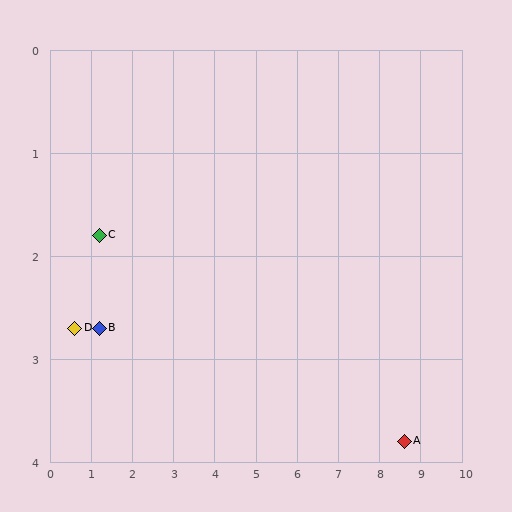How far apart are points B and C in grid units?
Points B and C are about 0.9 grid units apart.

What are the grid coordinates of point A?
Point A is at approximately (8.6, 3.8).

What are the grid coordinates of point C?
Point C is at approximately (1.2, 1.8).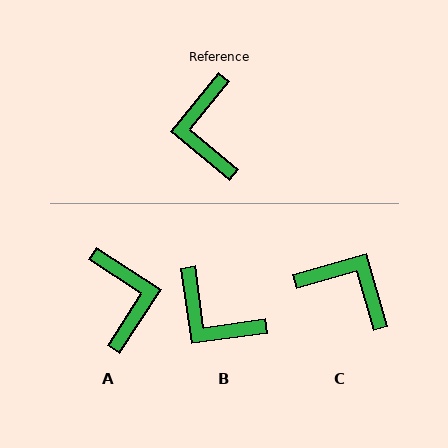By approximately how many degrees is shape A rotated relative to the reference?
Approximately 174 degrees clockwise.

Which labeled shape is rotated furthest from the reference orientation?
A, about 174 degrees away.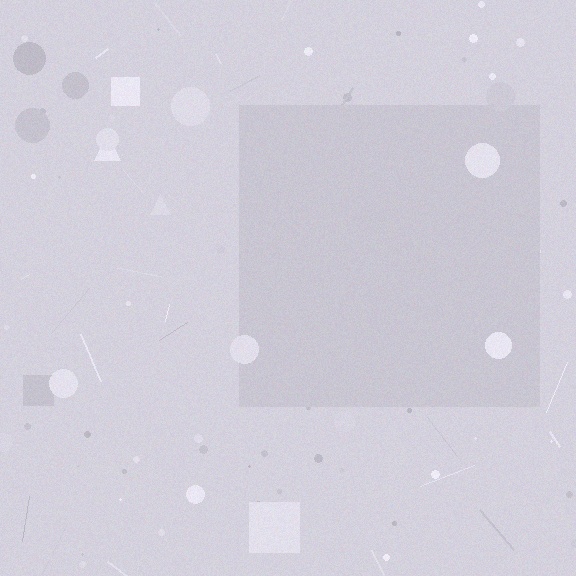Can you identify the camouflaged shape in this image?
The camouflaged shape is a square.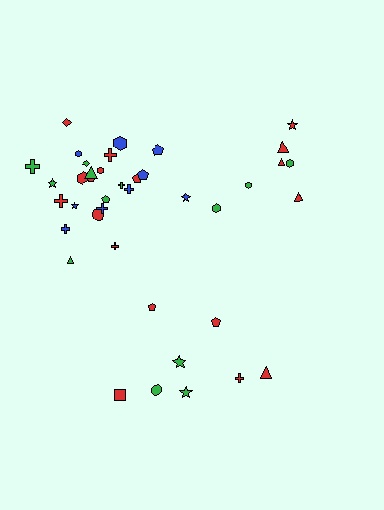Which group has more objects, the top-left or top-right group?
The top-left group.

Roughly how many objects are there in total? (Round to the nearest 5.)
Roughly 40 objects in total.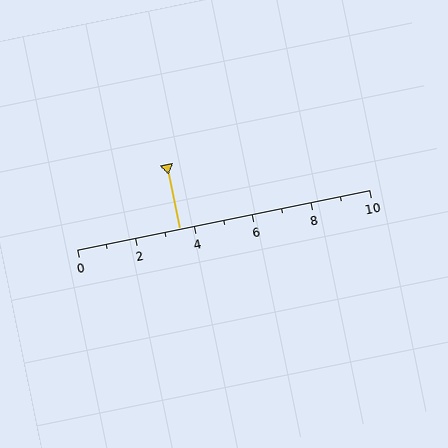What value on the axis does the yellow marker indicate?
The marker indicates approximately 3.5.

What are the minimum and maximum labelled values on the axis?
The axis runs from 0 to 10.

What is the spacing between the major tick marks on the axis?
The major ticks are spaced 2 apart.